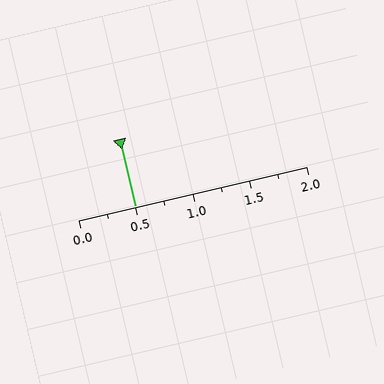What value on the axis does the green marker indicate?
The marker indicates approximately 0.5.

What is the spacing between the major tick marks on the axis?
The major ticks are spaced 0.5 apart.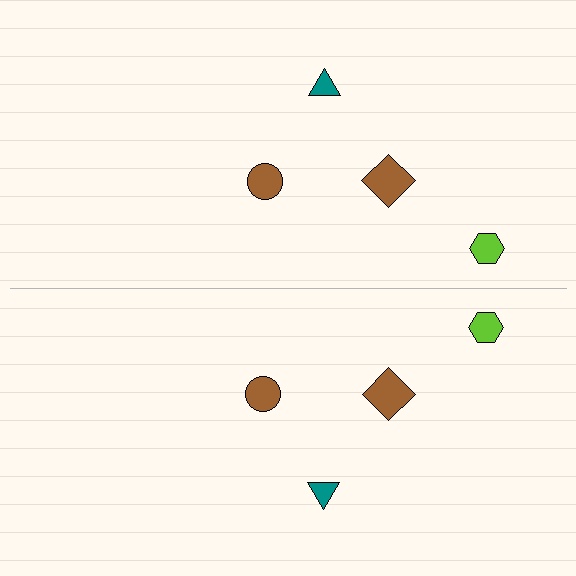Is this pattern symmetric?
Yes, this pattern has bilateral (reflection) symmetry.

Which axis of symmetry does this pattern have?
The pattern has a horizontal axis of symmetry running through the center of the image.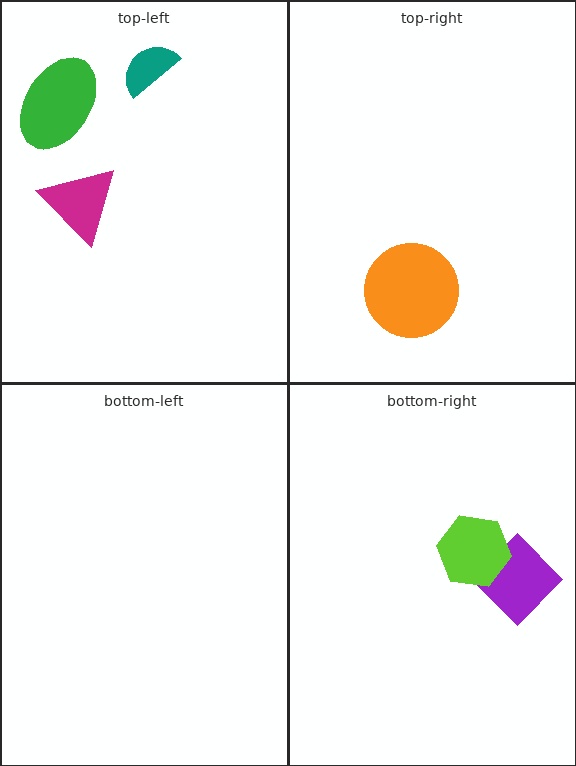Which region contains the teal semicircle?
The top-left region.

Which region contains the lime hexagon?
The bottom-right region.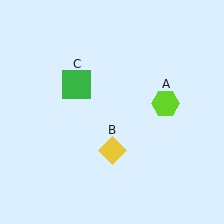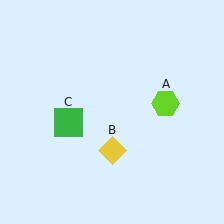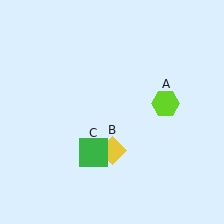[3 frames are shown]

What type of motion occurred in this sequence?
The green square (object C) rotated counterclockwise around the center of the scene.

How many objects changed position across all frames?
1 object changed position: green square (object C).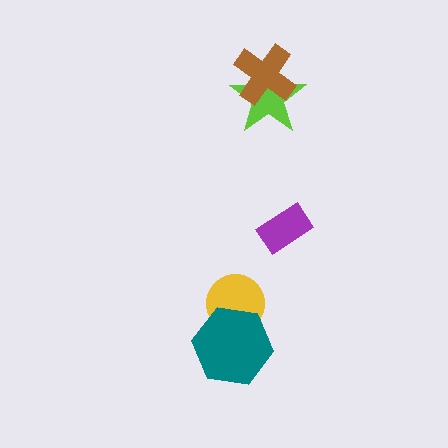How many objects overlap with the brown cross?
1 object overlaps with the brown cross.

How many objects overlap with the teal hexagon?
1 object overlaps with the teal hexagon.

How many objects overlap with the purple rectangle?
0 objects overlap with the purple rectangle.